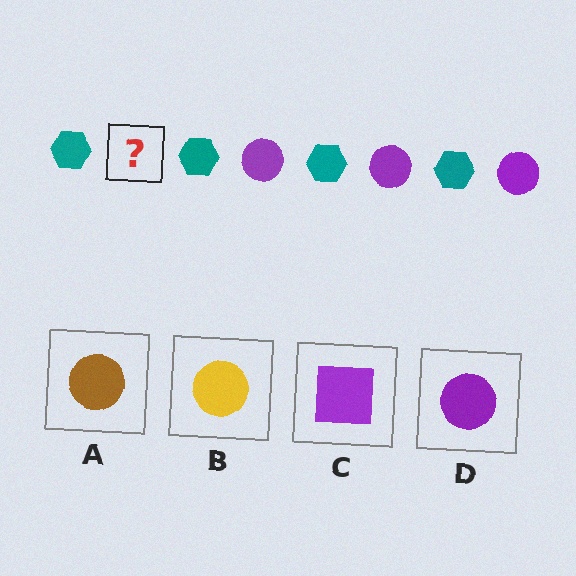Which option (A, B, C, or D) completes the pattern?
D.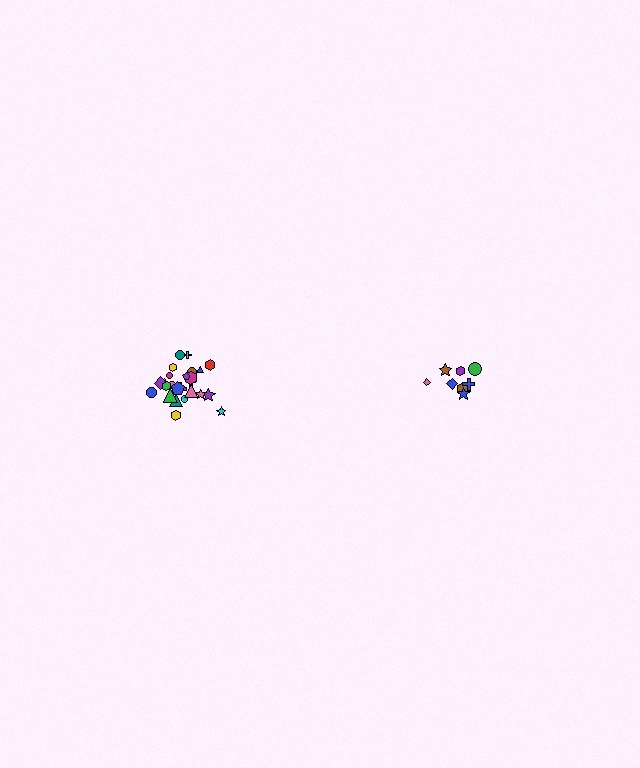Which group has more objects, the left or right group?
The left group.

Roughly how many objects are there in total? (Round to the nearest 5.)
Roughly 35 objects in total.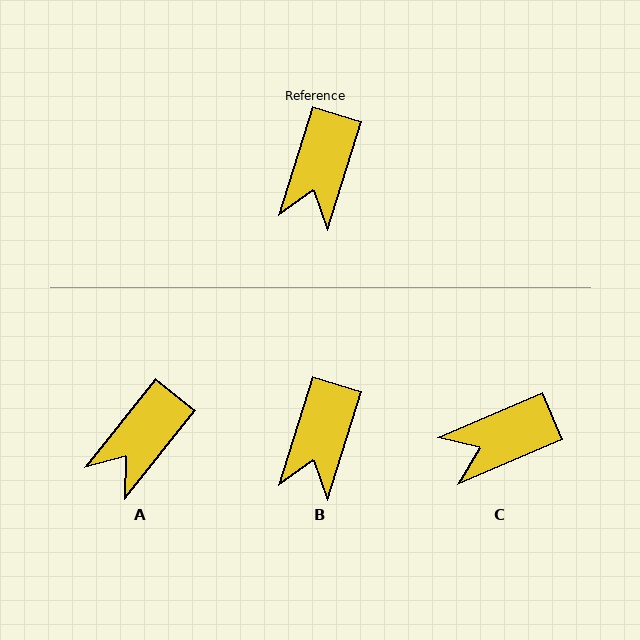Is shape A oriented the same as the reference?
No, it is off by about 21 degrees.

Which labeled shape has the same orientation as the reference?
B.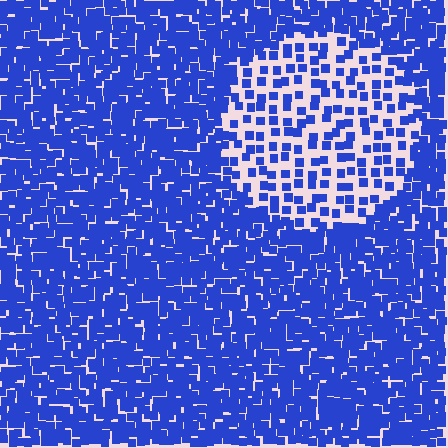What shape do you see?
I see a circle.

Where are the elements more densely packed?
The elements are more densely packed outside the circle boundary.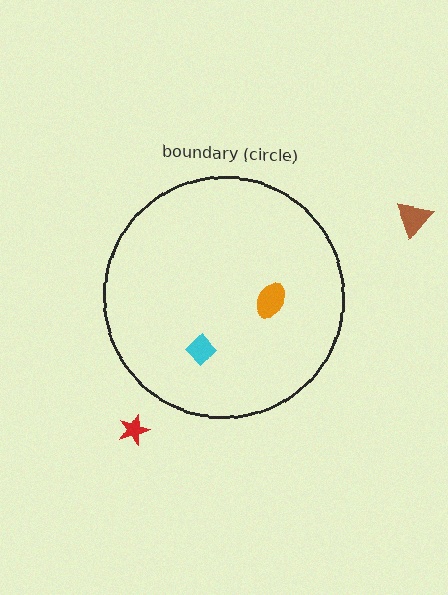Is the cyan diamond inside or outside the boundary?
Inside.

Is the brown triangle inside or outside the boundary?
Outside.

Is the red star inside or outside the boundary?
Outside.